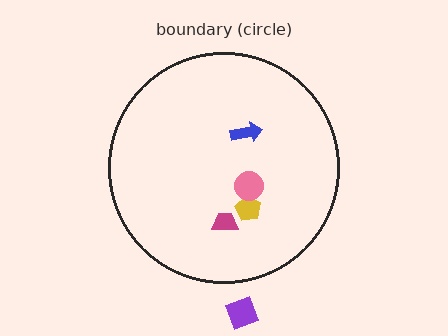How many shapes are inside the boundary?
4 inside, 1 outside.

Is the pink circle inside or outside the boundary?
Inside.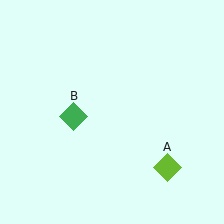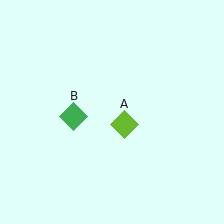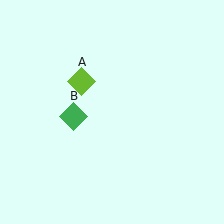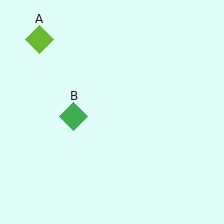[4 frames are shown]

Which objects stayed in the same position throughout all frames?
Green diamond (object B) remained stationary.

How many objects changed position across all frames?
1 object changed position: lime diamond (object A).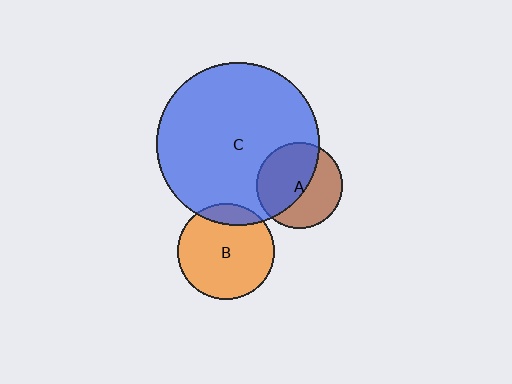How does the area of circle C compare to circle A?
Approximately 3.5 times.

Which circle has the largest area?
Circle C (blue).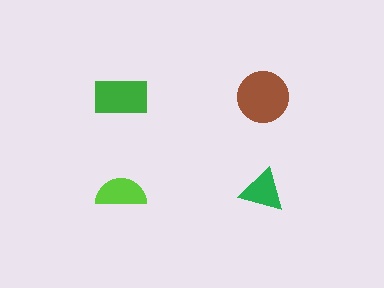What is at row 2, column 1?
A lime semicircle.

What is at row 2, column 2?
A green triangle.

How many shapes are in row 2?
2 shapes.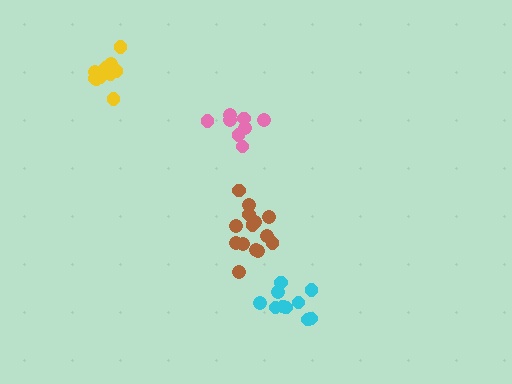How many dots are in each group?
Group 1: 14 dots, Group 2: 10 dots, Group 3: 8 dots, Group 4: 10 dots (42 total).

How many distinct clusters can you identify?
There are 4 distinct clusters.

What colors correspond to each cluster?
The clusters are colored: brown, cyan, pink, yellow.